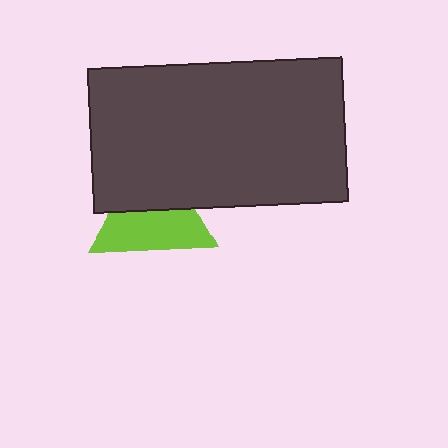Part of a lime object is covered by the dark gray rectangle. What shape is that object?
It is a triangle.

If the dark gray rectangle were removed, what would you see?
You would see the complete lime triangle.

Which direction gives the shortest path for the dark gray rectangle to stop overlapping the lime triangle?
Moving up gives the shortest separation.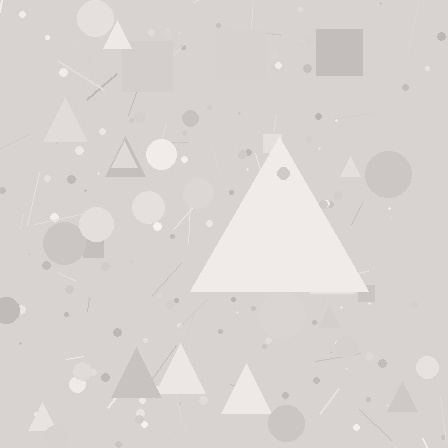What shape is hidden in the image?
A triangle is hidden in the image.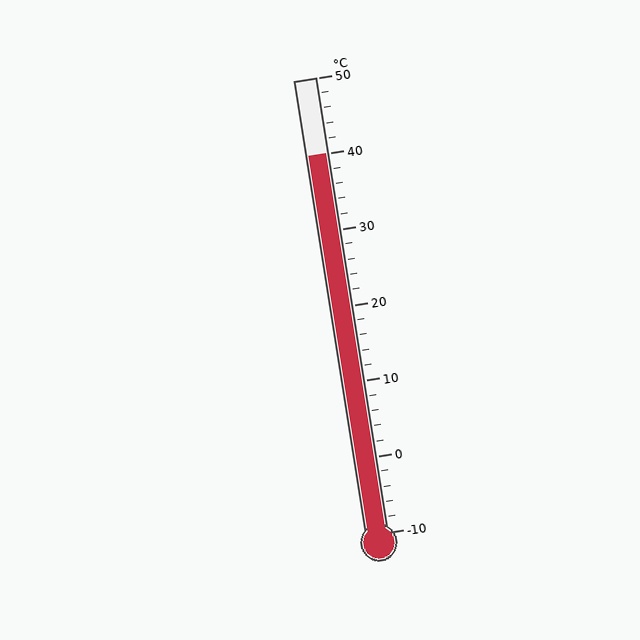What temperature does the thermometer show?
The thermometer shows approximately 40°C.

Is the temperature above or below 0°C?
The temperature is above 0°C.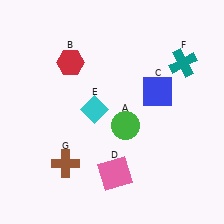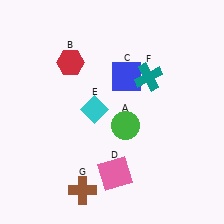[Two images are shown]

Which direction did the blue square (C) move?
The blue square (C) moved left.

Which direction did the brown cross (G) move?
The brown cross (G) moved down.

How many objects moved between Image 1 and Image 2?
3 objects moved between the two images.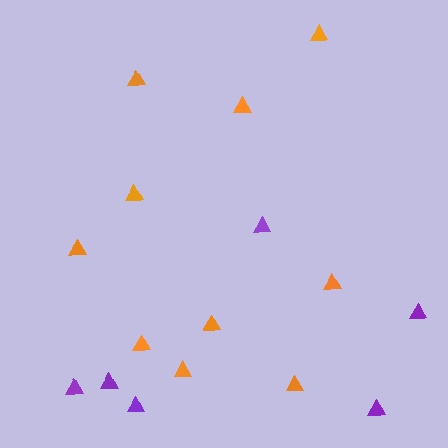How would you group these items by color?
There are 2 groups: one group of orange triangles (10) and one group of purple triangles (6).